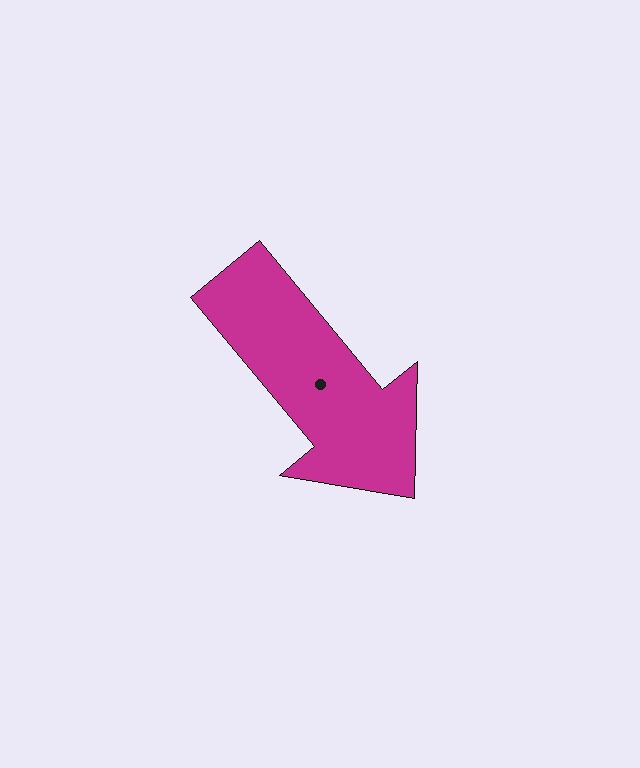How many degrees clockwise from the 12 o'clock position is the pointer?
Approximately 140 degrees.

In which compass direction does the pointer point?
Southeast.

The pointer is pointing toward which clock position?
Roughly 5 o'clock.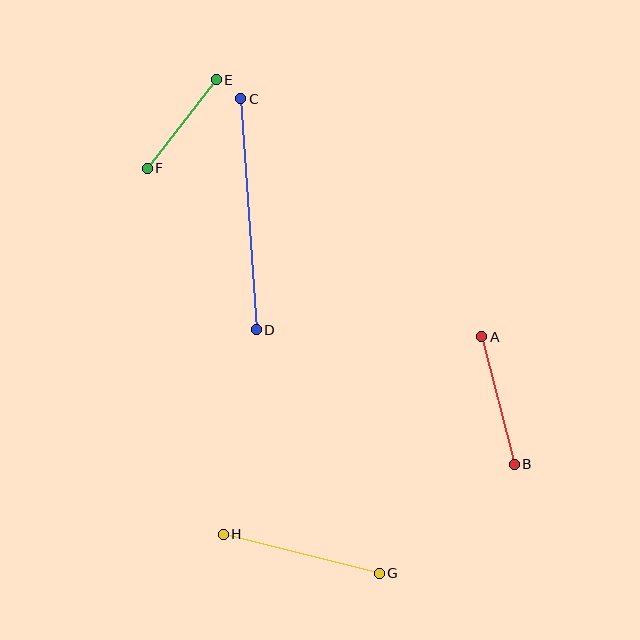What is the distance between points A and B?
The distance is approximately 132 pixels.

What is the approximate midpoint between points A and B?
The midpoint is at approximately (498, 400) pixels.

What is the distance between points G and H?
The distance is approximately 161 pixels.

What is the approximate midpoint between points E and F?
The midpoint is at approximately (182, 124) pixels.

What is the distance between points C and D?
The distance is approximately 232 pixels.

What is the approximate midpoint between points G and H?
The midpoint is at approximately (301, 554) pixels.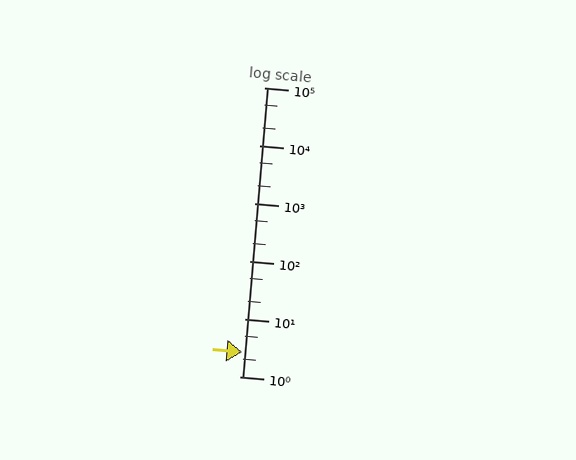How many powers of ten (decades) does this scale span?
The scale spans 5 decades, from 1 to 100000.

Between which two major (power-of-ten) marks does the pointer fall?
The pointer is between 1 and 10.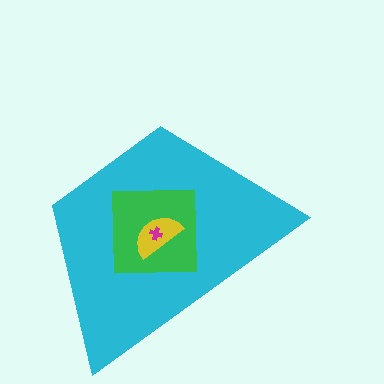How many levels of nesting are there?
4.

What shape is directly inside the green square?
The yellow semicircle.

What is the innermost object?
The magenta cross.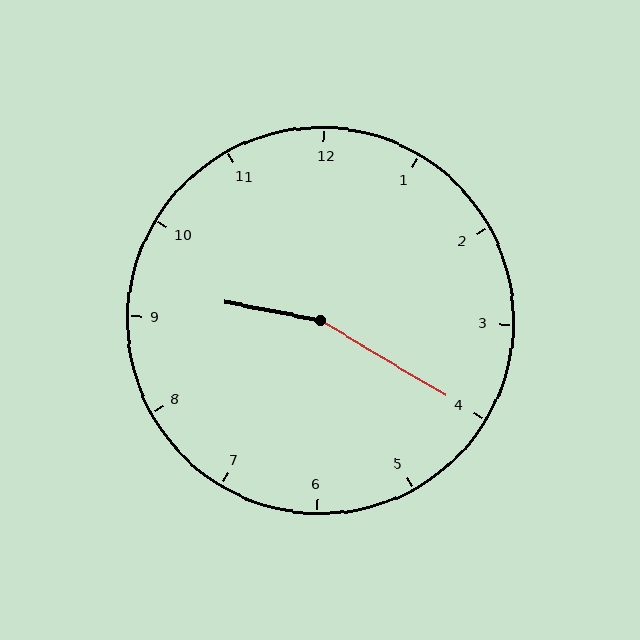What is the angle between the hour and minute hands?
Approximately 160 degrees.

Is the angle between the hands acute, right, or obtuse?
It is obtuse.